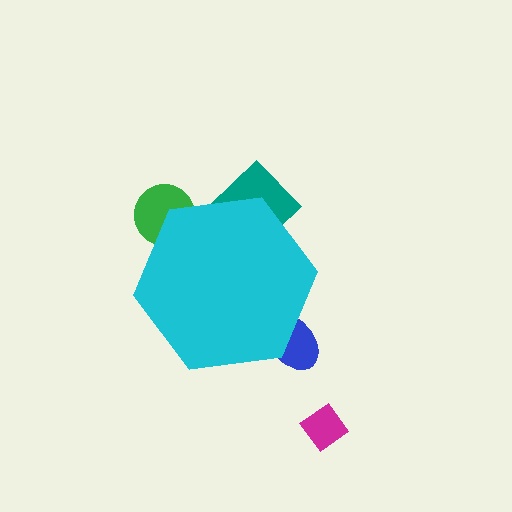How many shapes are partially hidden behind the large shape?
3 shapes are partially hidden.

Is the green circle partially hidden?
Yes, the green circle is partially hidden behind the cyan hexagon.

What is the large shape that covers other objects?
A cyan hexagon.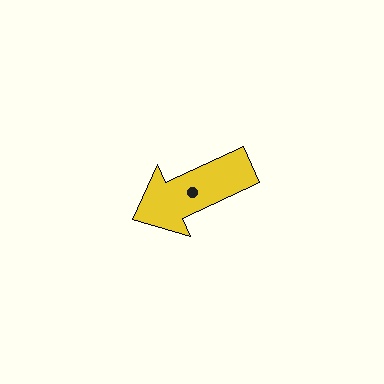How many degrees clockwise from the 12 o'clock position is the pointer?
Approximately 245 degrees.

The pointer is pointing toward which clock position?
Roughly 8 o'clock.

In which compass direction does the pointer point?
Southwest.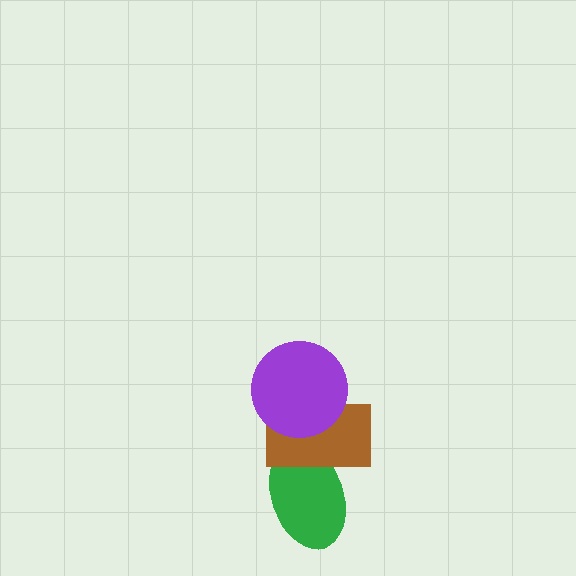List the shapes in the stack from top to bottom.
From top to bottom: the purple circle, the brown rectangle, the green ellipse.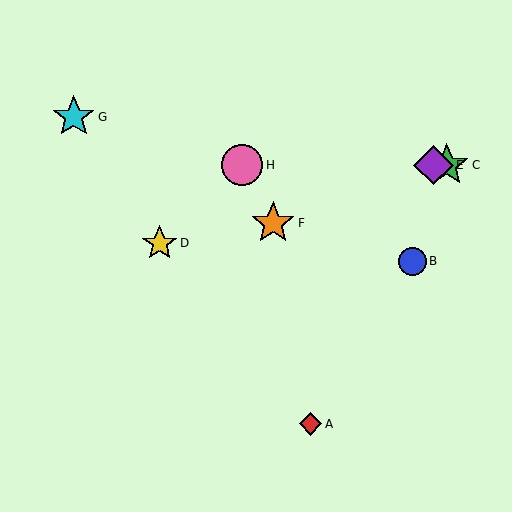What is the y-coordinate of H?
Object H is at y≈165.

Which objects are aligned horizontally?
Objects C, E, H are aligned horizontally.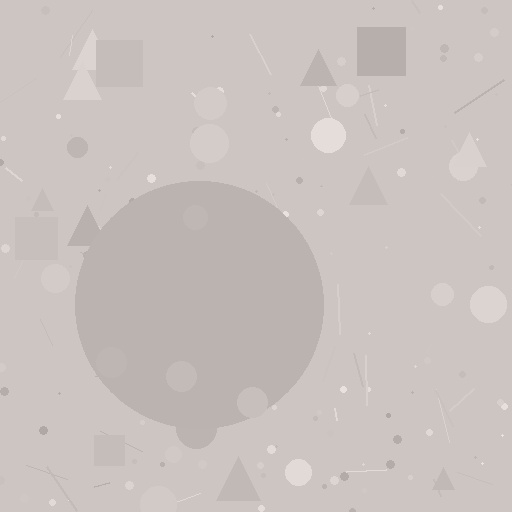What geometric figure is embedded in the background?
A circle is embedded in the background.